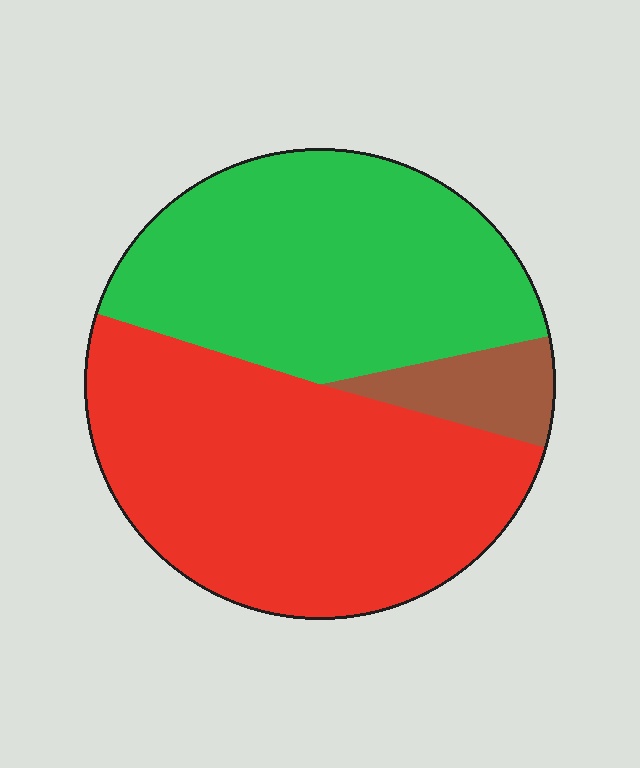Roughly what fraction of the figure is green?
Green covers about 40% of the figure.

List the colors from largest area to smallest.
From largest to smallest: red, green, brown.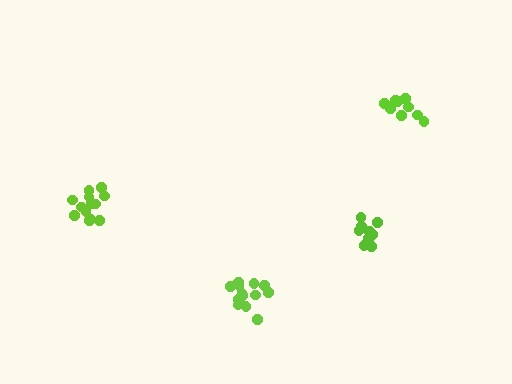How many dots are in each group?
Group 1: 13 dots, Group 2: 9 dots, Group 3: 9 dots, Group 4: 14 dots (45 total).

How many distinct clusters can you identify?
There are 4 distinct clusters.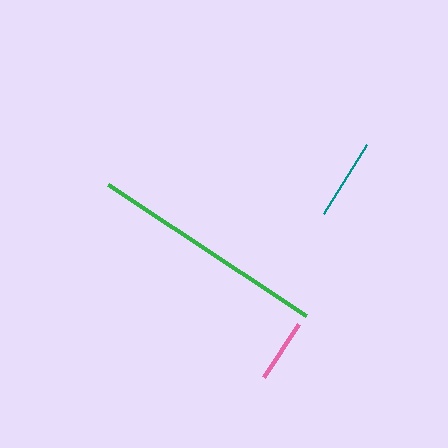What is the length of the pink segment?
The pink segment is approximately 63 pixels long.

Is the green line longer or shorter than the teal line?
The green line is longer than the teal line.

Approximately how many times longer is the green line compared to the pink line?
The green line is approximately 3.7 times the length of the pink line.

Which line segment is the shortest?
The pink line is the shortest at approximately 63 pixels.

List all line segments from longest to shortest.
From longest to shortest: green, teal, pink.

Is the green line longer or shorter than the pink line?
The green line is longer than the pink line.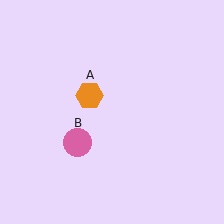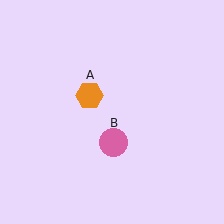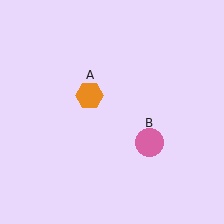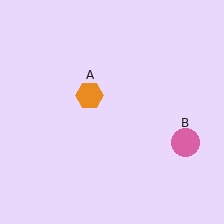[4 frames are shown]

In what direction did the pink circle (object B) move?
The pink circle (object B) moved right.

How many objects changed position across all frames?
1 object changed position: pink circle (object B).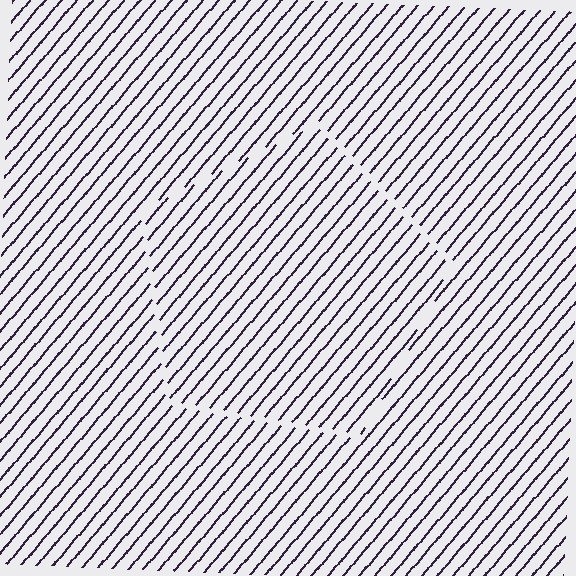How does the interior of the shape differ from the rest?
The interior of the shape contains the same grating, shifted by half a period — the contour is defined by the phase discontinuity where line-ends from the inner and outer gratings abut.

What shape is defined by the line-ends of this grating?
An illusory pentagon. The interior of the shape contains the same grating, shifted by half a period — the contour is defined by the phase discontinuity where line-ends from the inner and outer gratings abut.